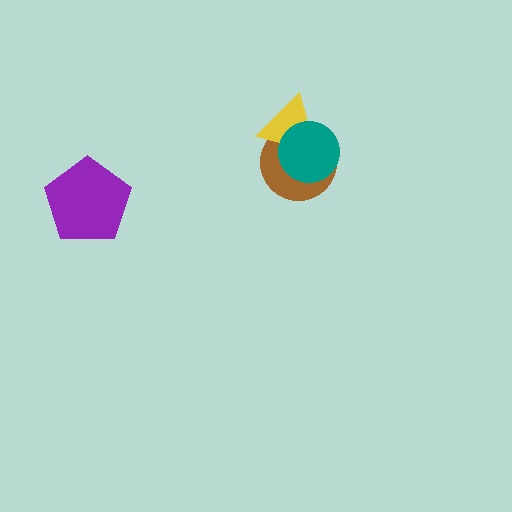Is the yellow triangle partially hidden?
Yes, it is partially covered by another shape.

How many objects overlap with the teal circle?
2 objects overlap with the teal circle.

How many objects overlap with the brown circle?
2 objects overlap with the brown circle.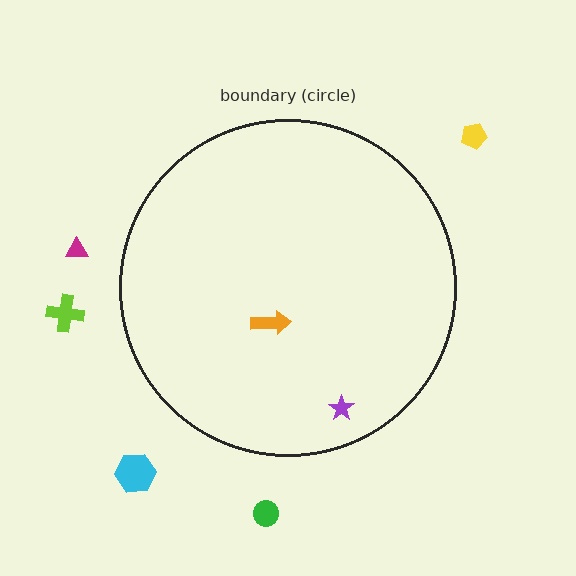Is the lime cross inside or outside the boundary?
Outside.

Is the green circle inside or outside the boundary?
Outside.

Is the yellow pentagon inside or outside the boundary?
Outside.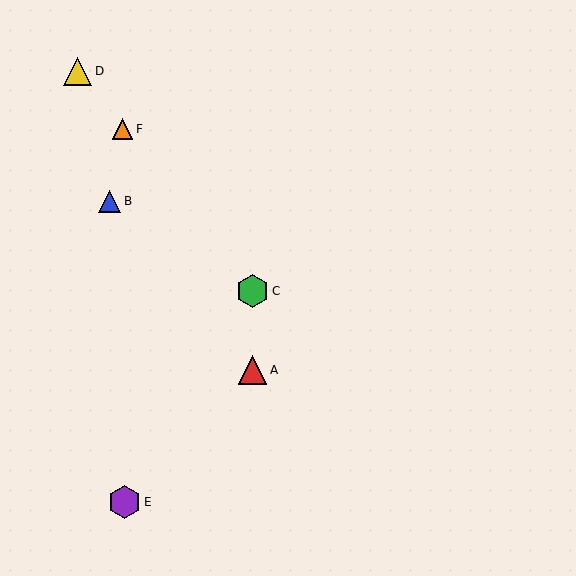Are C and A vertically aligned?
Yes, both are at x≈253.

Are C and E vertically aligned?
No, C is at x≈253 and E is at x≈125.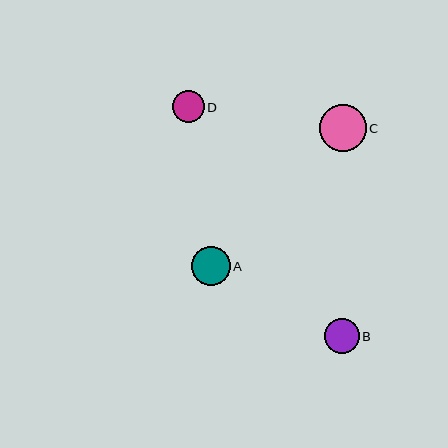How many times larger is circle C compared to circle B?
Circle C is approximately 1.3 times the size of circle B.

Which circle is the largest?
Circle C is the largest with a size of approximately 47 pixels.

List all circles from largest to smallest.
From largest to smallest: C, A, B, D.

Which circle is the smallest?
Circle D is the smallest with a size of approximately 32 pixels.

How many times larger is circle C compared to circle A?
Circle C is approximately 1.2 times the size of circle A.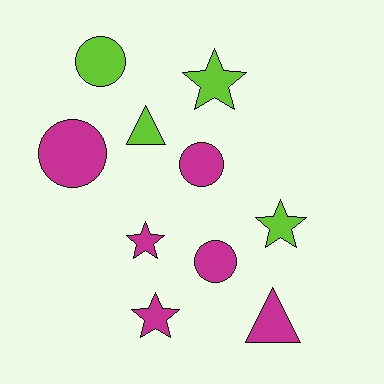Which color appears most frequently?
Magenta, with 6 objects.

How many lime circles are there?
There is 1 lime circle.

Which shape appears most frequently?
Star, with 4 objects.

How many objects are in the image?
There are 10 objects.